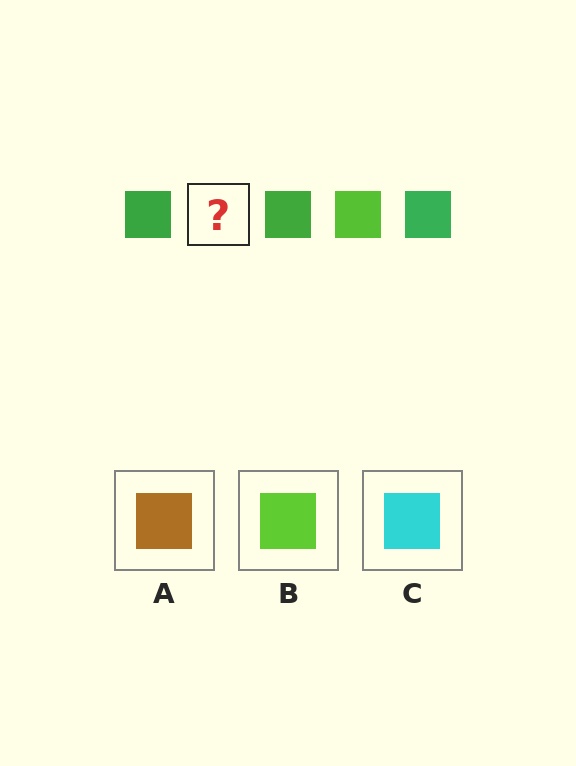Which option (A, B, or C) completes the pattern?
B.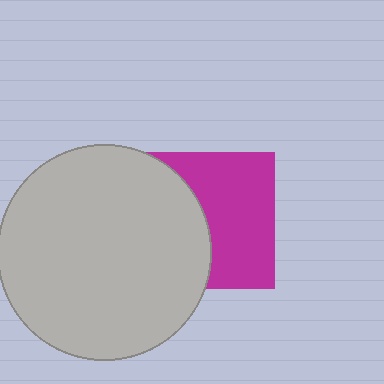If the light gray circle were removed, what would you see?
You would see the complete magenta square.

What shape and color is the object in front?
The object in front is a light gray circle.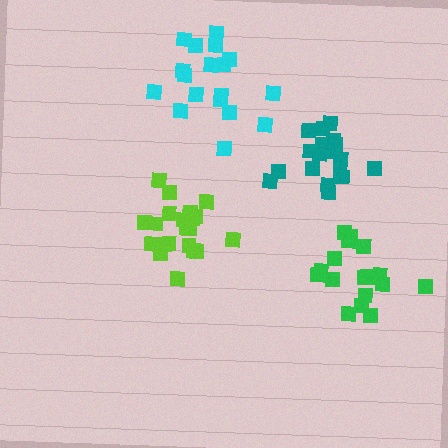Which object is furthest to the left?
The lime cluster is leftmost.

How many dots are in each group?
Group 1: 19 dots, Group 2: 21 dots, Group 3: 18 dots, Group 4: 18 dots (76 total).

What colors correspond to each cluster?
The clusters are colored: teal, lime, green, cyan.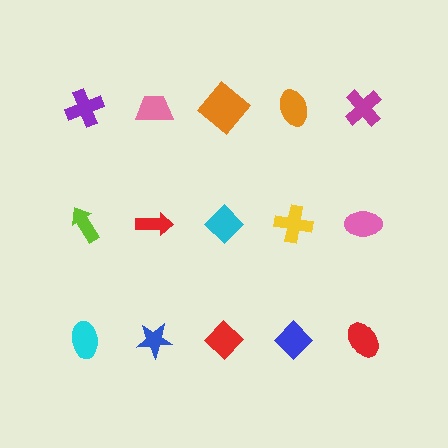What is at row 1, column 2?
A pink trapezoid.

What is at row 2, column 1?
A lime arrow.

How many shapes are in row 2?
5 shapes.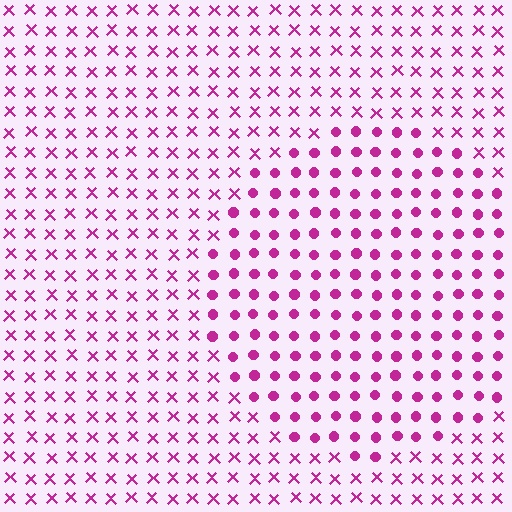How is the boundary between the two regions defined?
The boundary is defined by a change in element shape: circles inside vs. X marks outside. All elements share the same color and spacing.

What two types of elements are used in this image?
The image uses circles inside the circle region and X marks outside it.